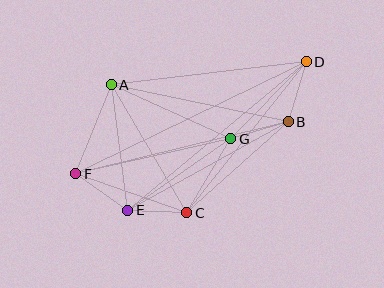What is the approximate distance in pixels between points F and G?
The distance between F and G is approximately 159 pixels.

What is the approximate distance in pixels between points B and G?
The distance between B and G is approximately 60 pixels.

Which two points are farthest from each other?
Points D and F are farthest from each other.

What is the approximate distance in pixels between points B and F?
The distance between B and F is approximately 219 pixels.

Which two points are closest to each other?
Points C and E are closest to each other.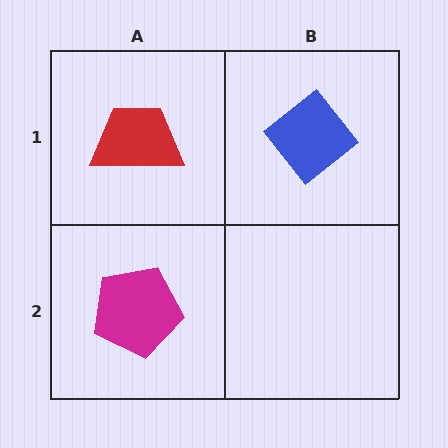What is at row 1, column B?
A blue diamond.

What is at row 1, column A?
A red trapezoid.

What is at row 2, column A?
A magenta pentagon.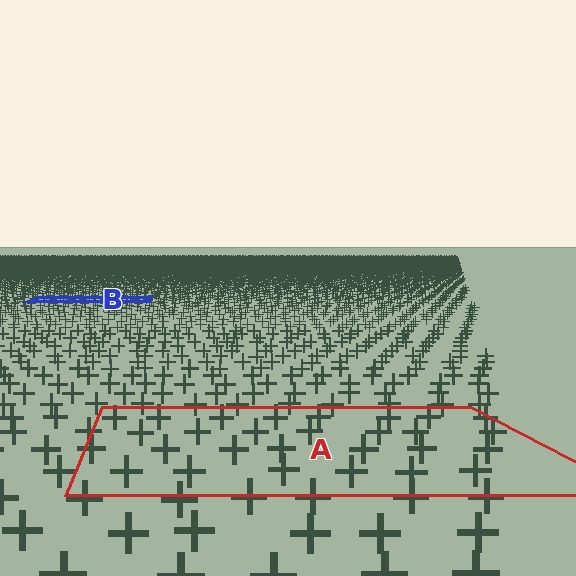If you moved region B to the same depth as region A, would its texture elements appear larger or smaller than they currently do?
They would appear larger. At a closer depth, the same texture elements are projected at a bigger on-screen size.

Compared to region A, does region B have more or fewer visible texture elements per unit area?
Region B has more texture elements per unit area — they are packed more densely because it is farther away.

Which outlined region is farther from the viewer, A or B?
Region B is farther from the viewer — the texture elements inside it appear smaller and more densely packed.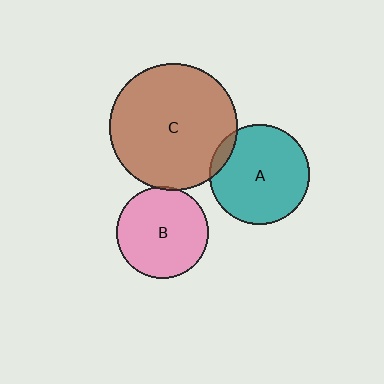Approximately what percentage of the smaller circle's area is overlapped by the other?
Approximately 5%.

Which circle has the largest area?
Circle C (brown).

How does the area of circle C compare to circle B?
Approximately 1.9 times.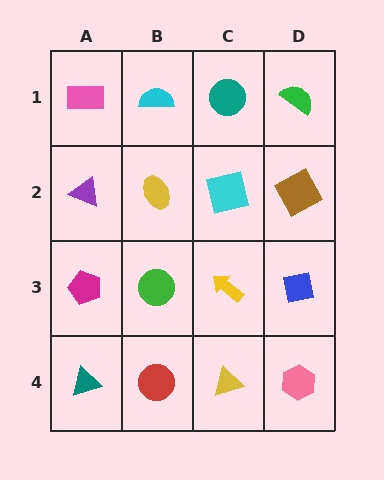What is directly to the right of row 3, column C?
A blue square.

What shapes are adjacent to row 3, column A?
A purple triangle (row 2, column A), a teal triangle (row 4, column A), a green circle (row 3, column B).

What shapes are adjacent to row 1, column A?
A purple triangle (row 2, column A), a cyan semicircle (row 1, column B).